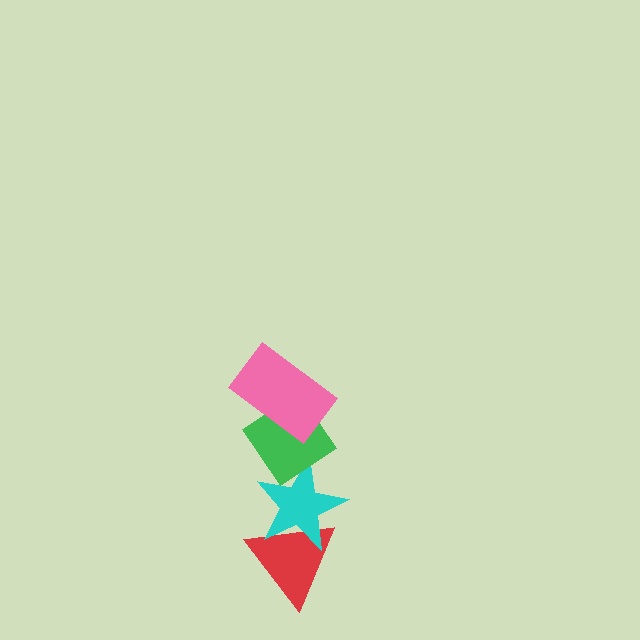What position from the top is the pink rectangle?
The pink rectangle is 1st from the top.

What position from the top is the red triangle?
The red triangle is 4th from the top.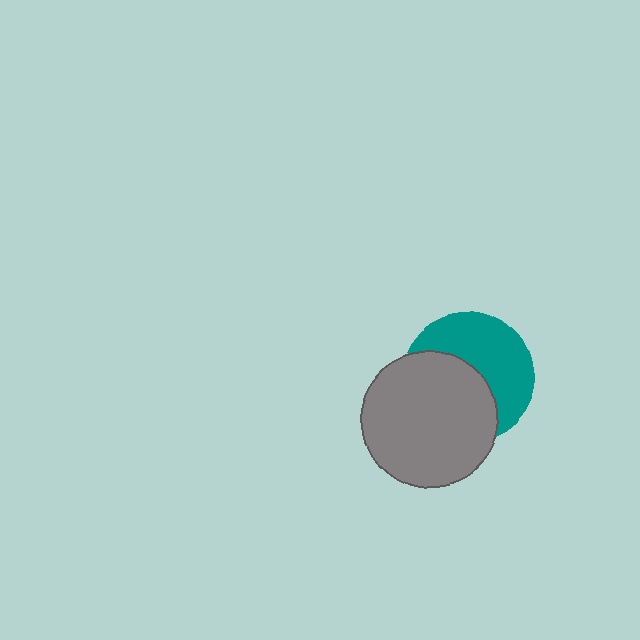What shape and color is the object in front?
The object in front is a gray circle.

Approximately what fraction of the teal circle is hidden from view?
Roughly 50% of the teal circle is hidden behind the gray circle.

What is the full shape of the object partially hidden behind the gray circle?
The partially hidden object is a teal circle.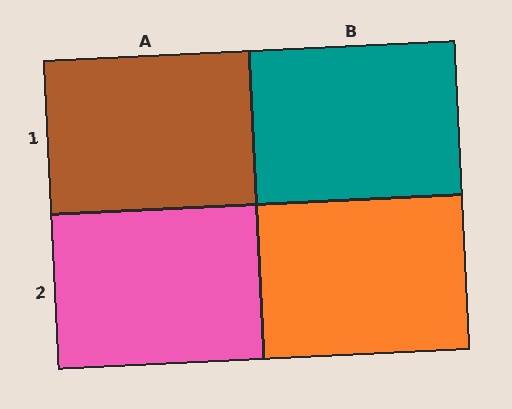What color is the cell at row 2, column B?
Orange.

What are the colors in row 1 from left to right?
Brown, teal.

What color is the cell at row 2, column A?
Pink.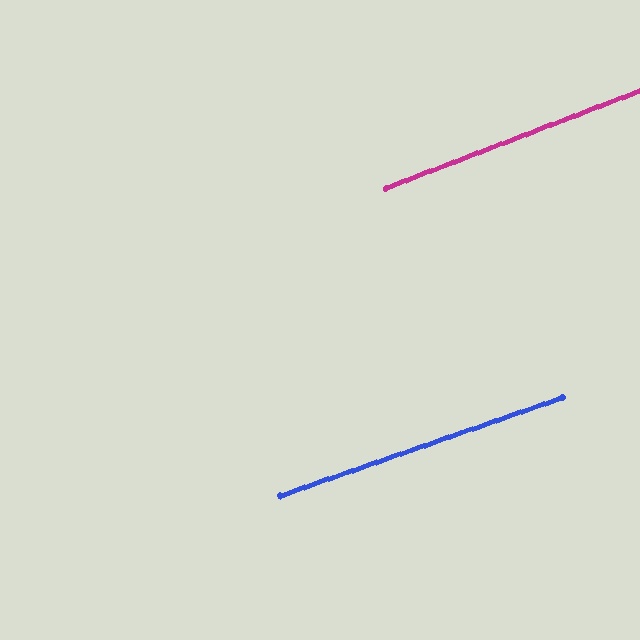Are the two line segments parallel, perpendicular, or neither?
Parallel — their directions differ by only 1.8°.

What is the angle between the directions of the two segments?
Approximately 2 degrees.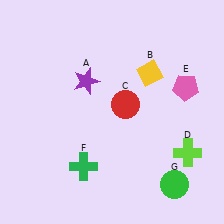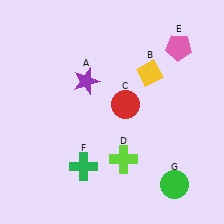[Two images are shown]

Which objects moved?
The objects that moved are: the lime cross (D), the pink pentagon (E).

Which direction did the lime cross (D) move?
The lime cross (D) moved left.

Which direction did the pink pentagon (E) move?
The pink pentagon (E) moved up.